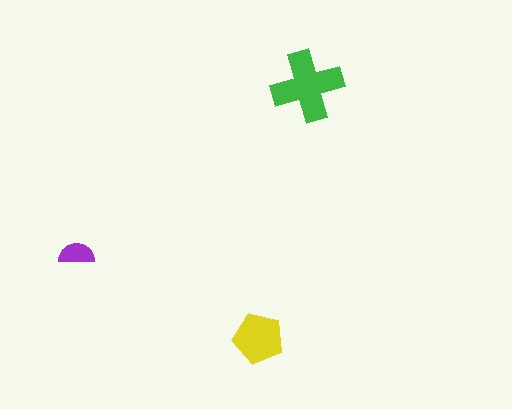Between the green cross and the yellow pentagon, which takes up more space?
The green cross.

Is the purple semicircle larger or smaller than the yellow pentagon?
Smaller.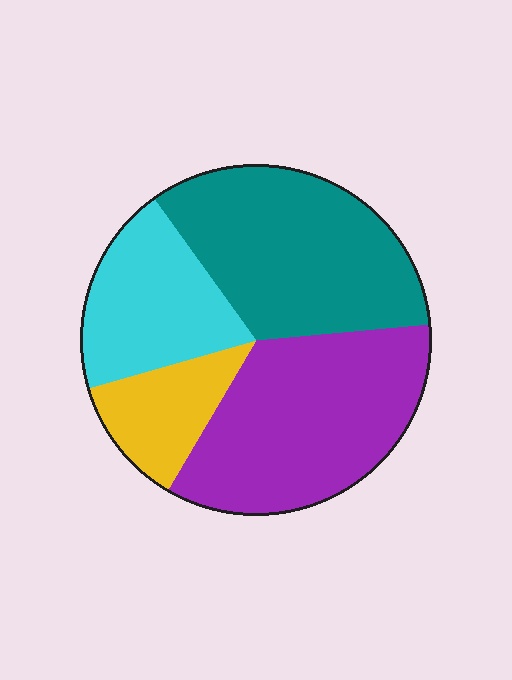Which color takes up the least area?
Yellow, at roughly 10%.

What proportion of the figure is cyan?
Cyan covers 20% of the figure.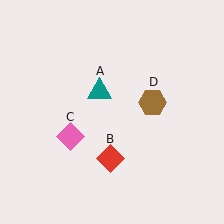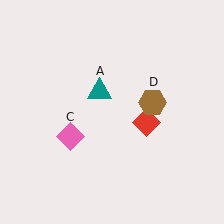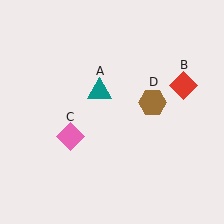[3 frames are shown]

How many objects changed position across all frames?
1 object changed position: red diamond (object B).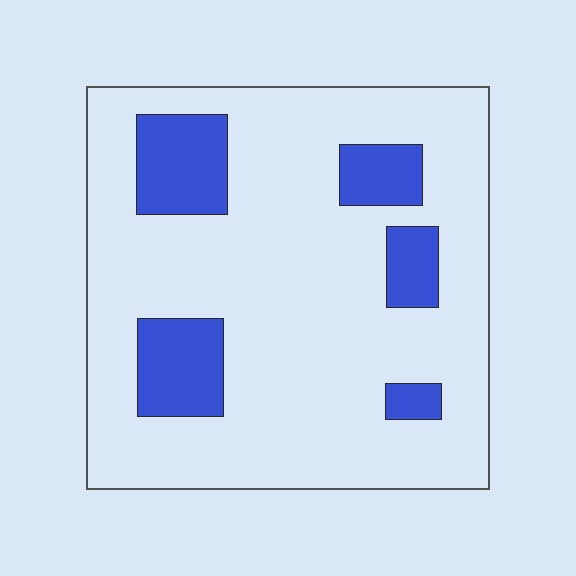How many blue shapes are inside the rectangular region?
5.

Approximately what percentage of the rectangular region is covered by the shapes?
Approximately 20%.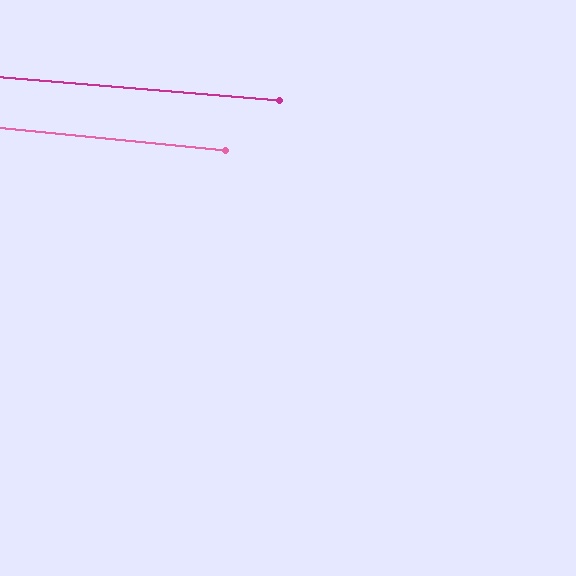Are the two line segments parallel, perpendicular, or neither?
Parallel — their directions differ by only 0.8°.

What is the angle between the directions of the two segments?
Approximately 1 degree.